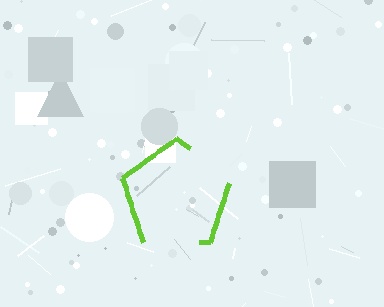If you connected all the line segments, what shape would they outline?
They would outline a pentagon.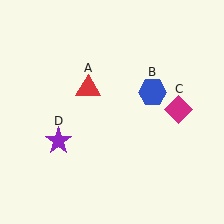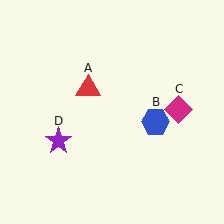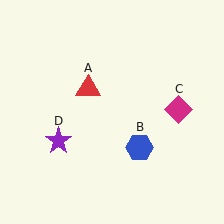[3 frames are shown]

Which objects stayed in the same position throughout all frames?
Red triangle (object A) and magenta diamond (object C) and purple star (object D) remained stationary.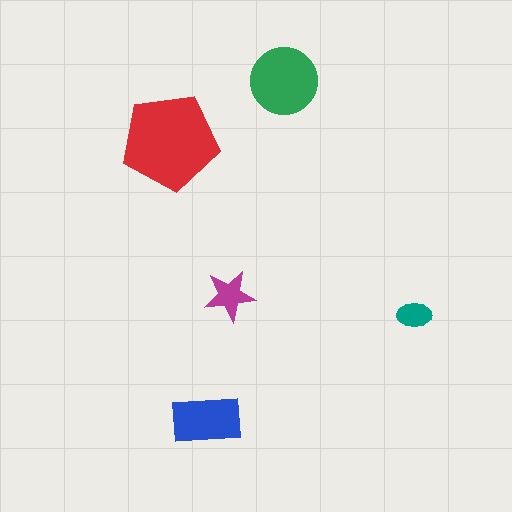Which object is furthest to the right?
The teal ellipse is rightmost.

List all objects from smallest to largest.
The teal ellipse, the magenta star, the blue rectangle, the green circle, the red pentagon.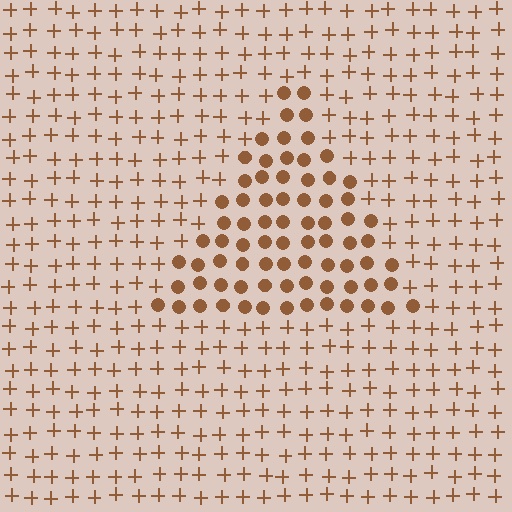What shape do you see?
I see a triangle.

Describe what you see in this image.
The image is filled with small brown elements arranged in a uniform grid. A triangle-shaped region contains circles, while the surrounding area contains plus signs. The boundary is defined purely by the change in element shape.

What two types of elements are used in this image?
The image uses circles inside the triangle region and plus signs outside it.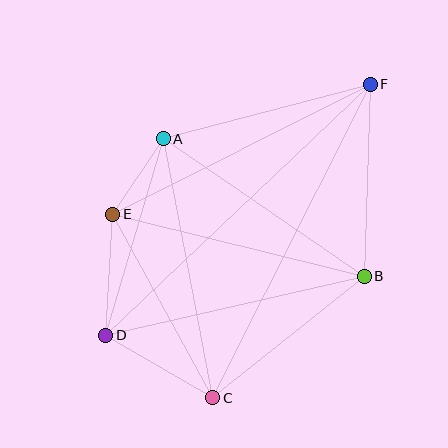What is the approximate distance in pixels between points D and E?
The distance between D and E is approximately 122 pixels.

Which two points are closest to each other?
Points A and E are closest to each other.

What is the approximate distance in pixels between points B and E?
The distance between B and E is approximately 259 pixels.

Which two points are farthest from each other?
Points D and F are farthest from each other.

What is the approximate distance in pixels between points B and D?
The distance between B and D is approximately 265 pixels.